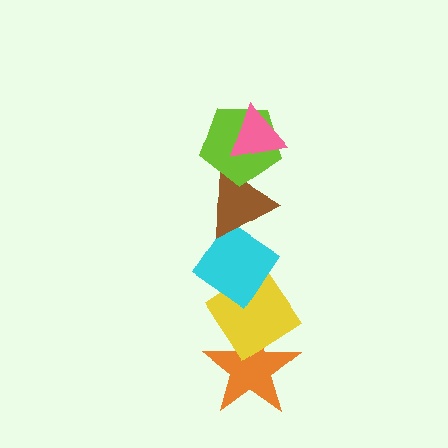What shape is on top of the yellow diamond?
The cyan diamond is on top of the yellow diamond.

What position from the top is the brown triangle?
The brown triangle is 3rd from the top.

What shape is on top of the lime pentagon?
The pink triangle is on top of the lime pentagon.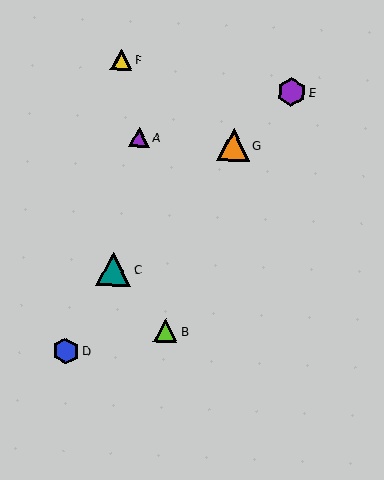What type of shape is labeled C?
Shape C is a teal triangle.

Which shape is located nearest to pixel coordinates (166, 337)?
The lime triangle (labeled B) at (166, 331) is nearest to that location.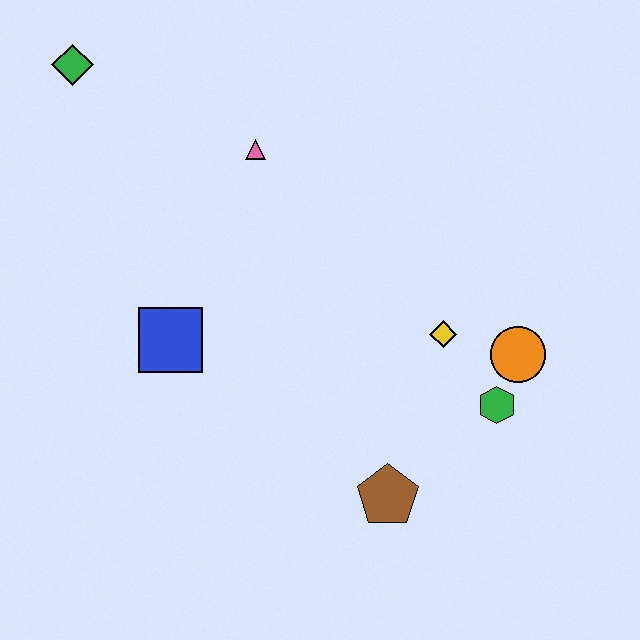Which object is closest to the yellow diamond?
The orange circle is closest to the yellow diamond.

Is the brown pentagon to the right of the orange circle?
No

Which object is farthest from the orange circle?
The green diamond is farthest from the orange circle.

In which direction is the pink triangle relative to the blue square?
The pink triangle is above the blue square.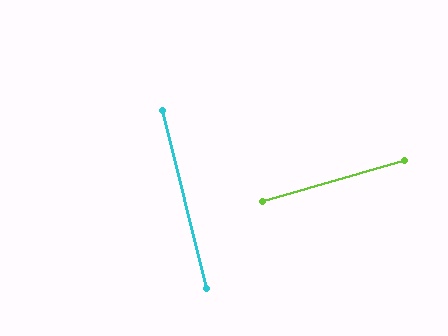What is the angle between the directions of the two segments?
Approximately 88 degrees.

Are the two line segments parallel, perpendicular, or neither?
Perpendicular — they meet at approximately 88°.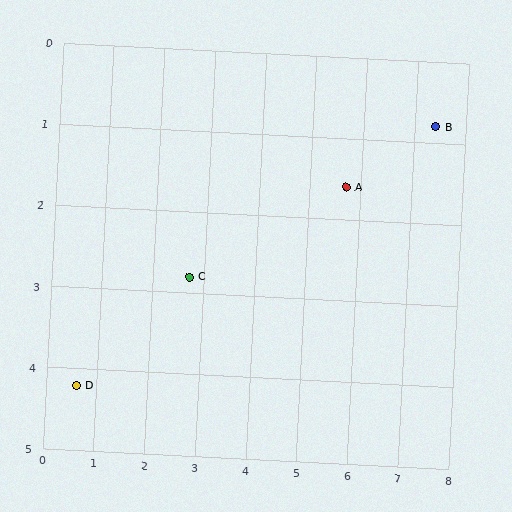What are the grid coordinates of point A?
Point A is at approximately (5.7, 1.6).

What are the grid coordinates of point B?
Point B is at approximately (7.4, 0.8).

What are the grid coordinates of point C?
Point C is at approximately (2.7, 2.8).